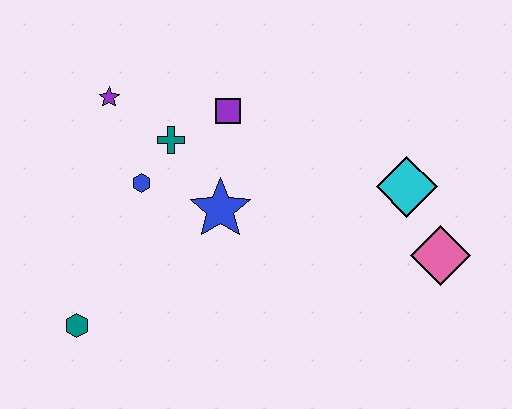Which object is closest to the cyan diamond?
The pink diamond is closest to the cyan diamond.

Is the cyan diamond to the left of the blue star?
No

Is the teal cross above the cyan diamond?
Yes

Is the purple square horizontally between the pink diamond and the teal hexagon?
Yes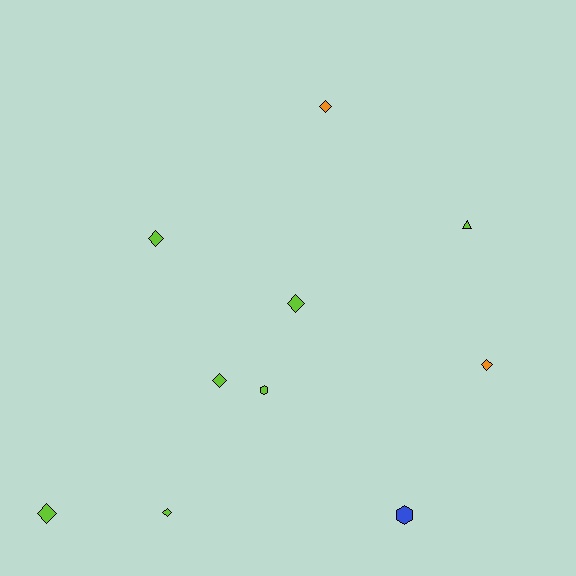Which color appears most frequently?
Lime, with 7 objects.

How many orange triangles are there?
There are no orange triangles.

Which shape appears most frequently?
Diamond, with 7 objects.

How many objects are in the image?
There are 10 objects.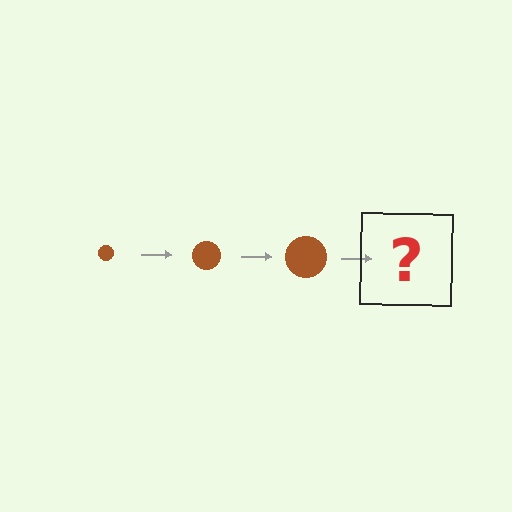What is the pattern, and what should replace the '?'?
The pattern is that the circle gets progressively larger each step. The '?' should be a brown circle, larger than the previous one.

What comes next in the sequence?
The next element should be a brown circle, larger than the previous one.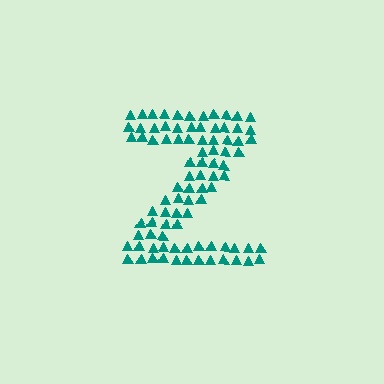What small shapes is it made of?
It is made of small triangles.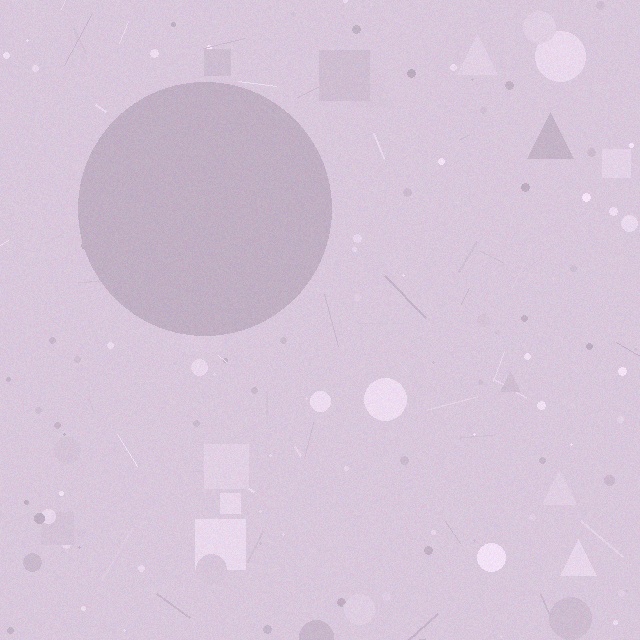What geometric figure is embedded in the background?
A circle is embedded in the background.